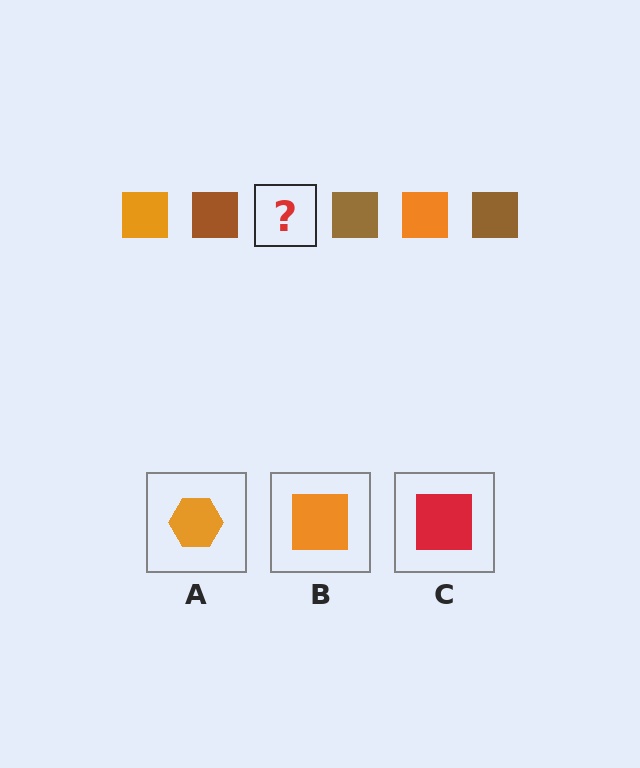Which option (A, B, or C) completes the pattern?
B.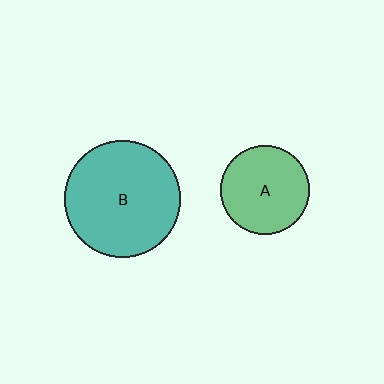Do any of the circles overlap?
No, none of the circles overlap.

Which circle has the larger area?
Circle B (teal).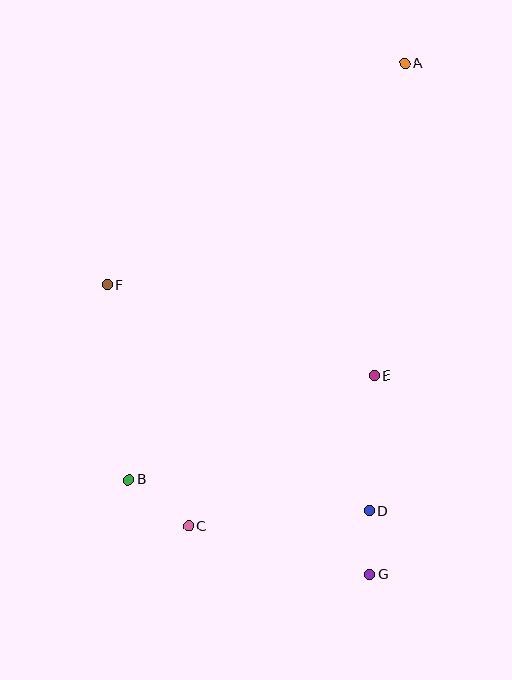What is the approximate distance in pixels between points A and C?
The distance between A and C is approximately 510 pixels.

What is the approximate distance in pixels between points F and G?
The distance between F and G is approximately 391 pixels.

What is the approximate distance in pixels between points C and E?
The distance between C and E is approximately 239 pixels.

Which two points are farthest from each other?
Points A and G are farthest from each other.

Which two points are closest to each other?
Points D and G are closest to each other.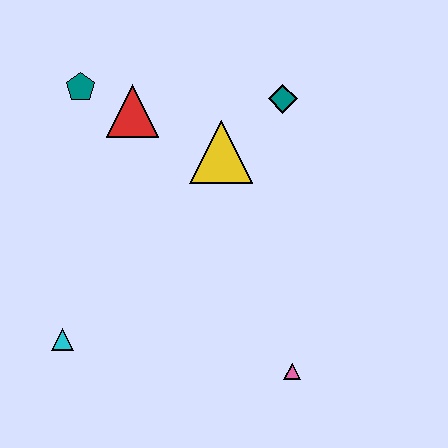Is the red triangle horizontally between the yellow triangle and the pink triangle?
No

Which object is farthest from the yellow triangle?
The cyan triangle is farthest from the yellow triangle.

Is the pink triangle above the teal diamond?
No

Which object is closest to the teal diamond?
The yellow triangle is closest to the teal diamond.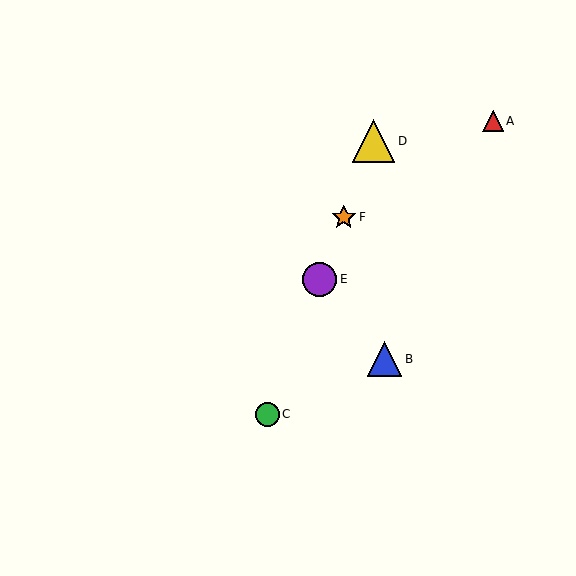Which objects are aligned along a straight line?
Objects C, D, E, F are aligned along a straight line.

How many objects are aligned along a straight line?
4 objects (C, D, E, F) are aligned along a straight line.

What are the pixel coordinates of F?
Object F is at (344, 217).